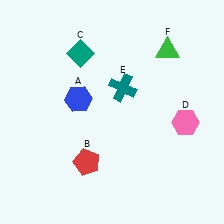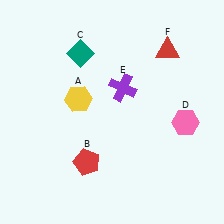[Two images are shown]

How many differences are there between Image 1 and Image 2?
There are 3 differences between the two images.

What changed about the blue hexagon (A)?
In Image 1, A is blue. In Image 2, it changed to yellow.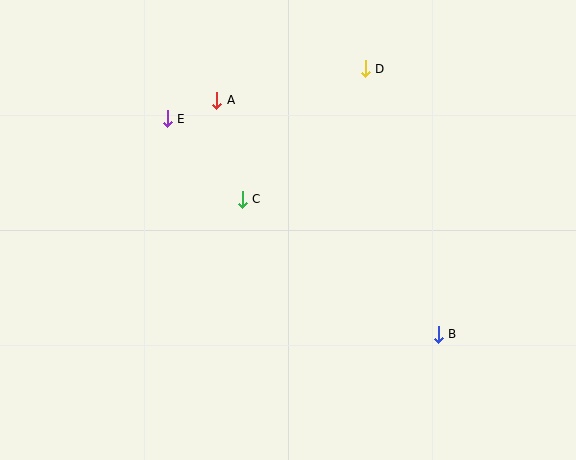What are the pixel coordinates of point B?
Point B is at (438, 334).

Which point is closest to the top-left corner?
Point E is closest to the top-left corner.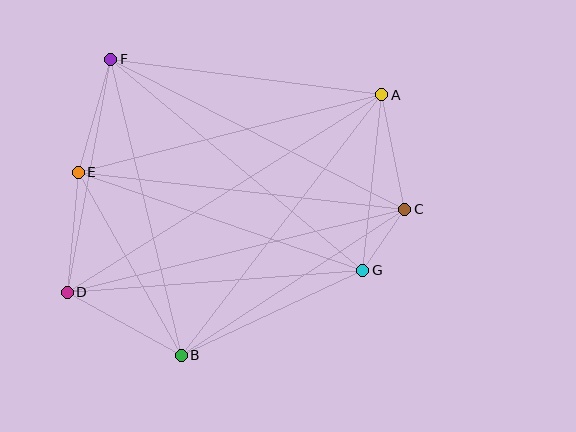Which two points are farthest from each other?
Points A and D are farthest from each other.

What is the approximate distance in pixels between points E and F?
The distance between E and F is approximately 117 pixels.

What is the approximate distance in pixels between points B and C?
The distance between B and C is approximately 267 pixels.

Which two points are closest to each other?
Points C and G are closest to each other.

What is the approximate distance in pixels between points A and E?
The distance between A and E is approximately 313 pixels.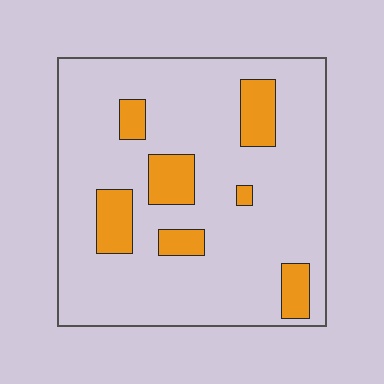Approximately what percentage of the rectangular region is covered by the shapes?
Approximately 15%.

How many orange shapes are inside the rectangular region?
7.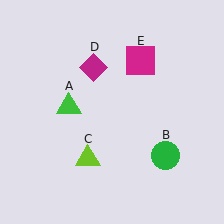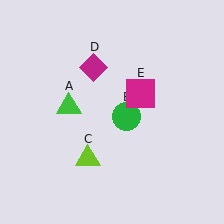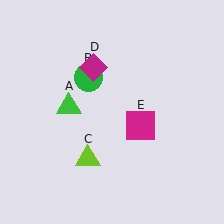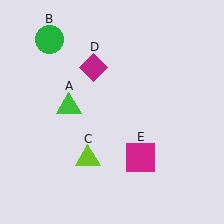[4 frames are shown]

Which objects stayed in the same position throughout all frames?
Green triangle (object A) and lime triangle (object C) and magenta diamond (object D) remained stationary.